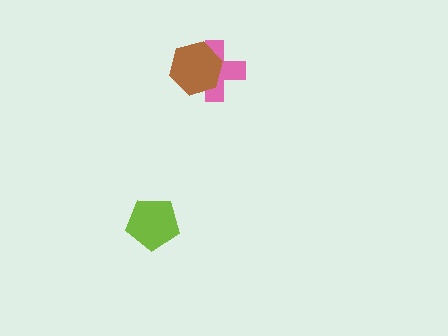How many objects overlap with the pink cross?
1 object overlaps with the pink cross.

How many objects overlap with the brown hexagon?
1 object overlaps with the brown hexagon.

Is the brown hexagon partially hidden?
No, no other shape covers it.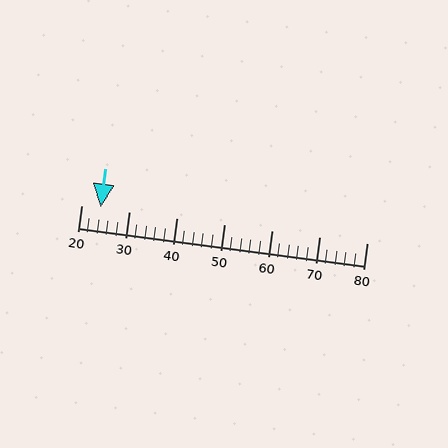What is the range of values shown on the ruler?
The ruler shows values from 20 to 80.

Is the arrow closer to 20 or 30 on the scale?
The arrow is closer to 20.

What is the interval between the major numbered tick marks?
The major tick marks are spaced 10 units apart.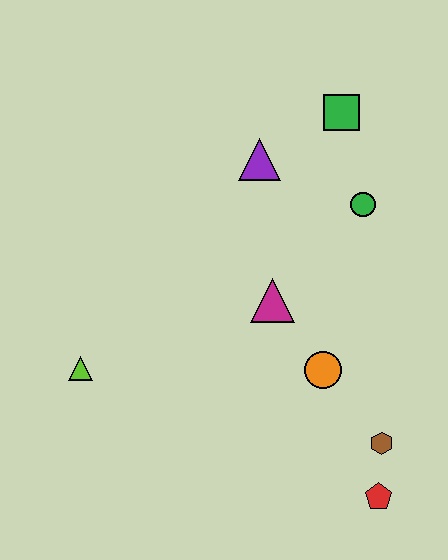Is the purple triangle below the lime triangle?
No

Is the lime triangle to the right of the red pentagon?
No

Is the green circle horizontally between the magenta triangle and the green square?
No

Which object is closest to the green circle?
The green square is closest to the green circle.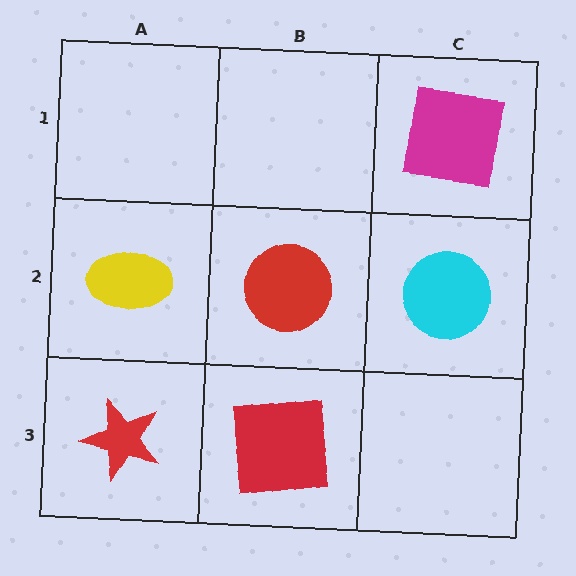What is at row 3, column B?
A red square.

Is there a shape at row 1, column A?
No, that cell is empty.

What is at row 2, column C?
A cyan circle.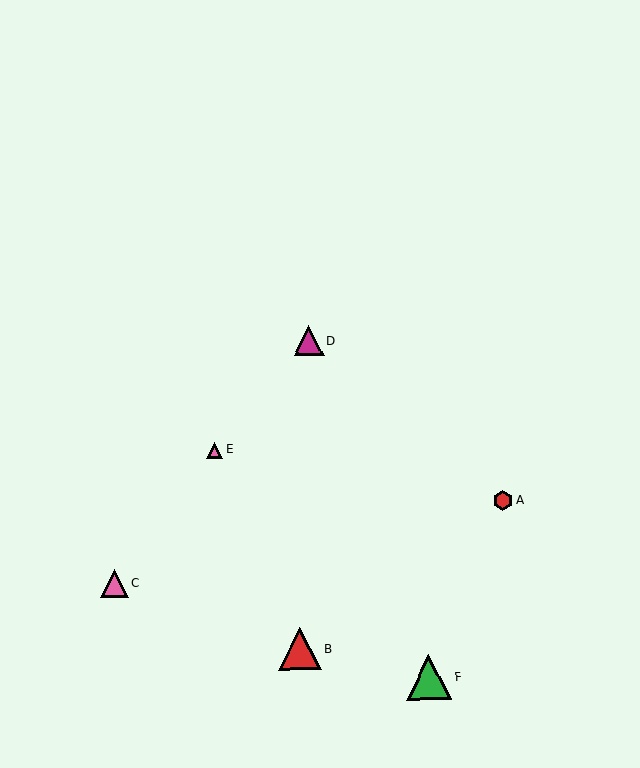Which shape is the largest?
The green triangle (labeled F) is the largest.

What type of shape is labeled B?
Shape B is a red triangle.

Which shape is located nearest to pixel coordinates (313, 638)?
The red triangle (labeled B) at (300, 649) is nearest to that location.